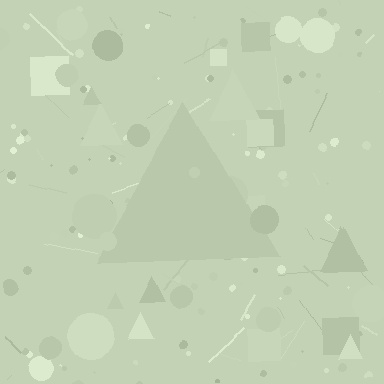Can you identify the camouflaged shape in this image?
The camouflaged shape is a triangle.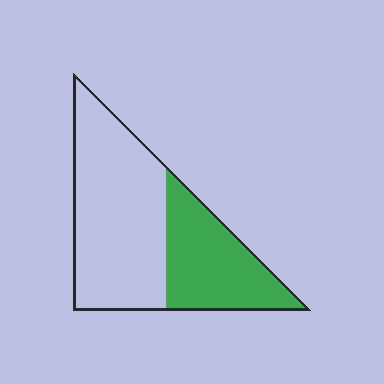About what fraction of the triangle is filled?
About three eighths (3/8).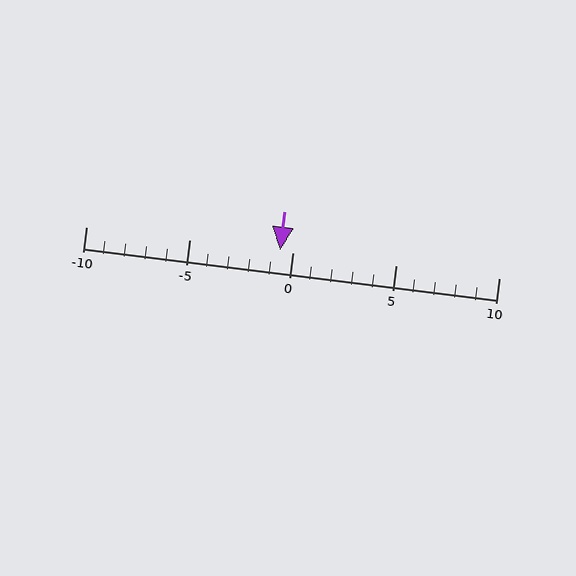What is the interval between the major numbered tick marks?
The major tick marks are spaced 5 units apart.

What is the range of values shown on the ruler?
The ruler shows values from -10 to 10.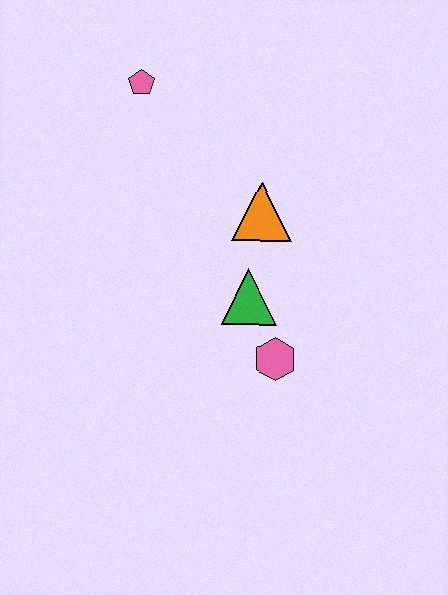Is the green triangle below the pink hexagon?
No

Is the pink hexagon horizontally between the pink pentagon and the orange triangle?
No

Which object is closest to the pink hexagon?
The green triangle is closest to the pink hexagon.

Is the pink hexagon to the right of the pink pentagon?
Yes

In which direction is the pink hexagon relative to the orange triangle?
The pink hexagon is below the orange triangle.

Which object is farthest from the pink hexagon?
The pink pentagon is farthest from the pink hexagon.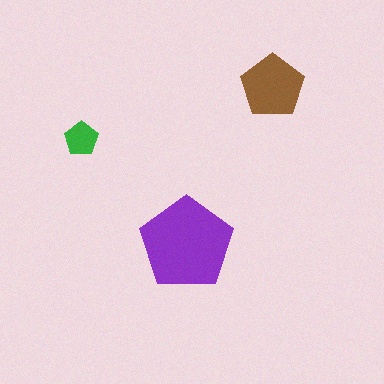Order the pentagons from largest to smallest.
the purple one, the brown one, the green one.